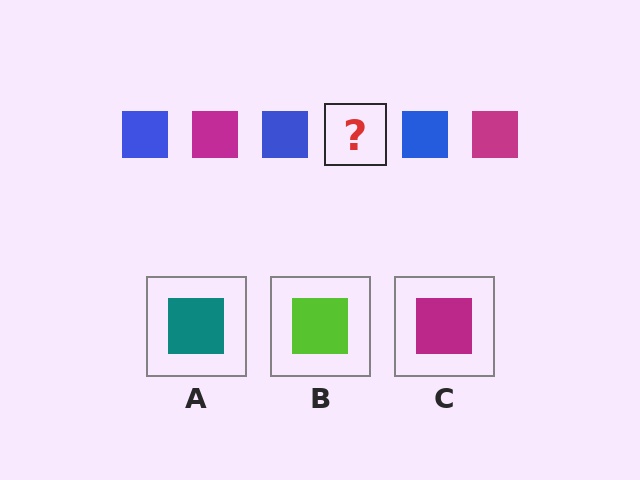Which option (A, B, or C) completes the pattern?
C.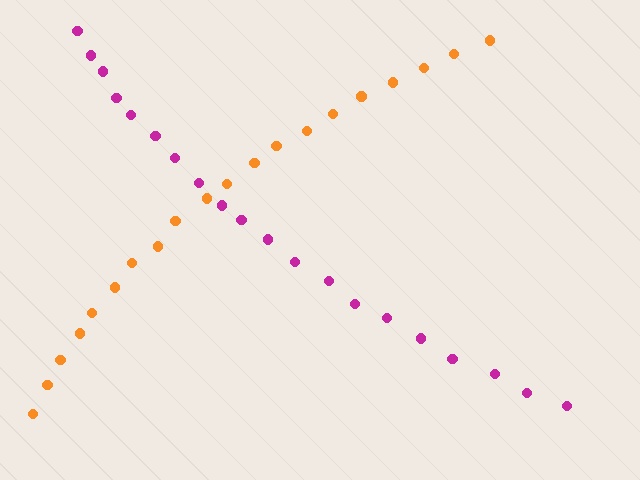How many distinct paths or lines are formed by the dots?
There are 2 distinct paths.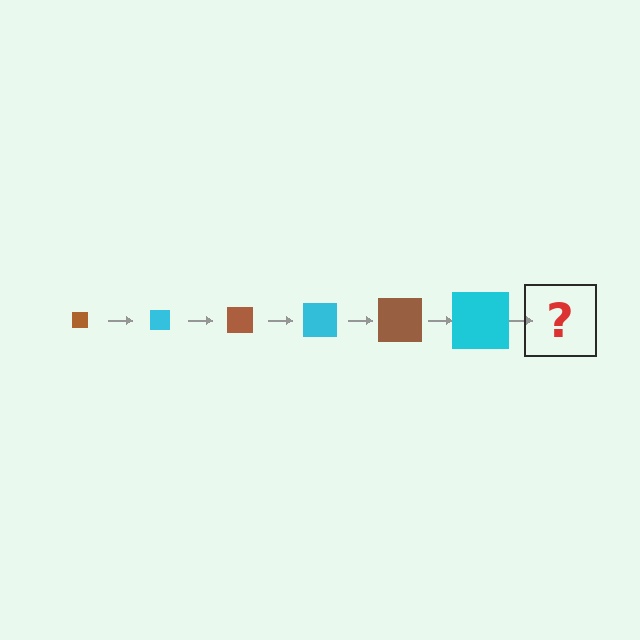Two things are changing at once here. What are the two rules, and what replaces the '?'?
The two rules are that the square grows larger each step and the color cycles through brown and cyan. The '?' should be a brown square, larger than the previous one.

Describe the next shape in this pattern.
It should be a brown square, larger than the previous one.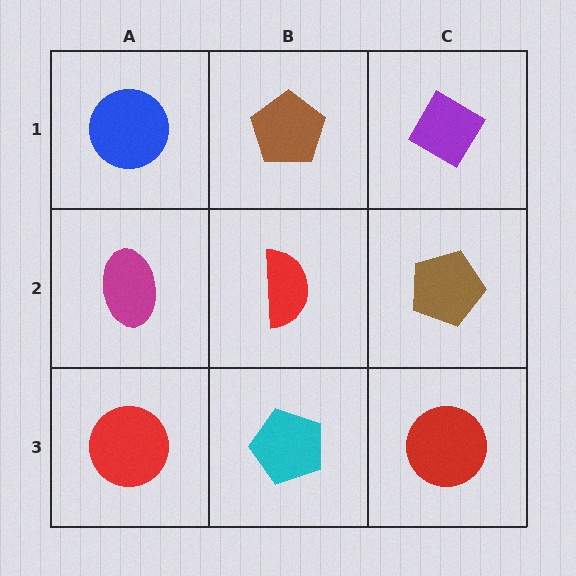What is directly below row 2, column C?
A red circle.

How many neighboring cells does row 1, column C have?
2.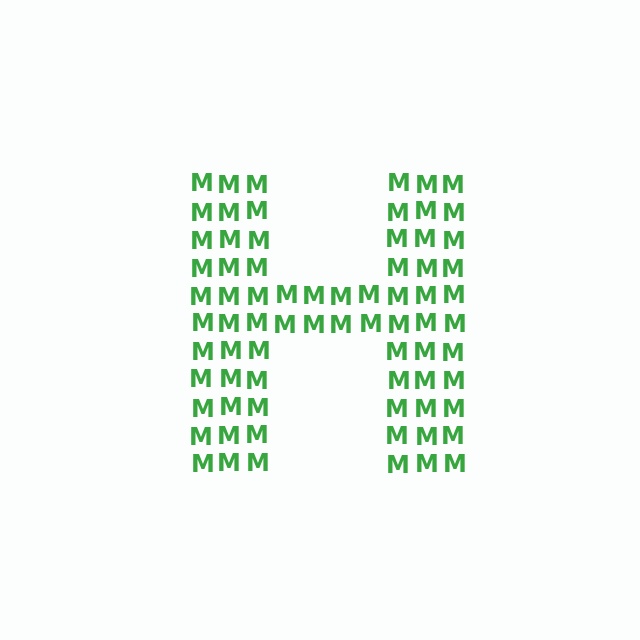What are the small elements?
The small elements are letter M's.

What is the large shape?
The large shape is the letter H.